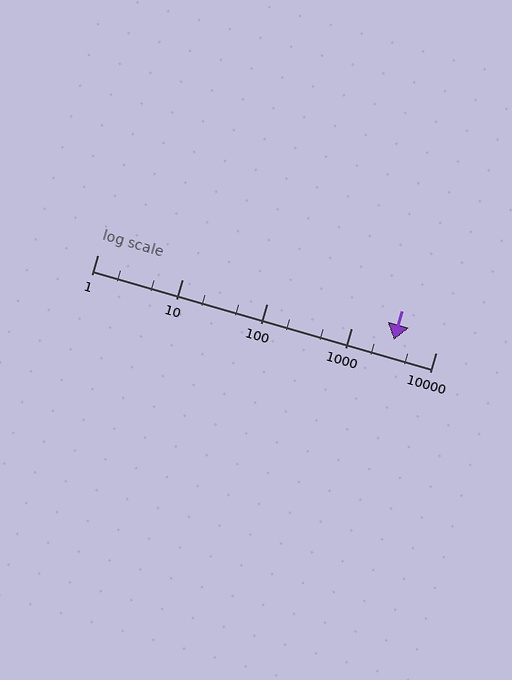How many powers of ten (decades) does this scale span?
The scale spans 4 decades, from 1 to 10000.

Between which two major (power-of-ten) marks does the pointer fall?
The pointer is between 1000 and 10000.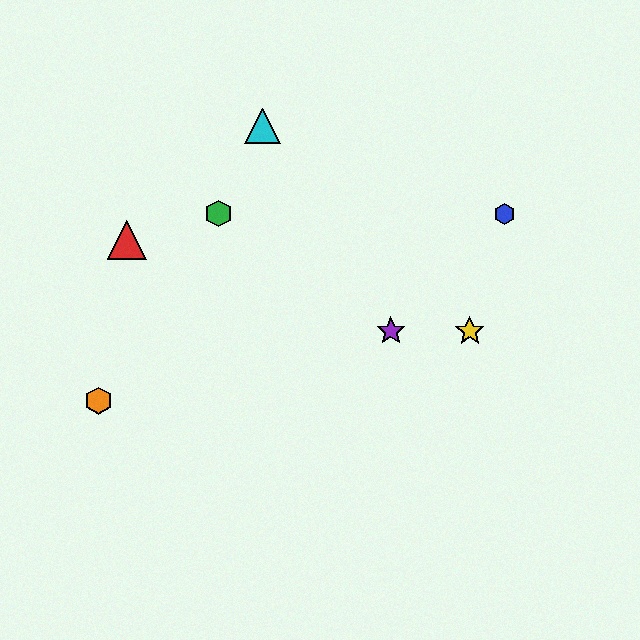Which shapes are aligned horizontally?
The yellow star, the purple star are aligned horizontally.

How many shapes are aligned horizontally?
2 shapes (the yellow star, the purple star) are aligned horizontally.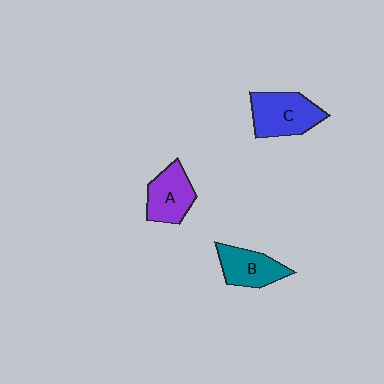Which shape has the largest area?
Shape C (blue).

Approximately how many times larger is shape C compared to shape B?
Approximately 1.3 times.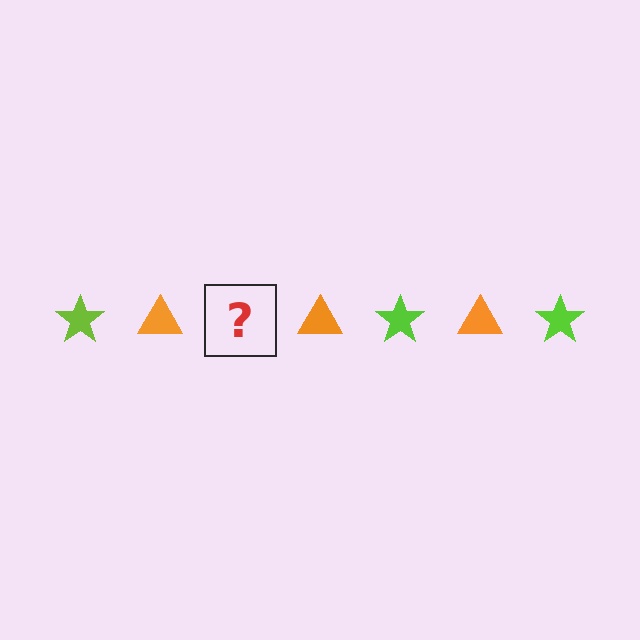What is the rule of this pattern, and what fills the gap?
The rule is that the pattern alternates between lime star and orange triangle. The gap should be filled with a lime star.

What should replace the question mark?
The question mark should be replaced with a lime star.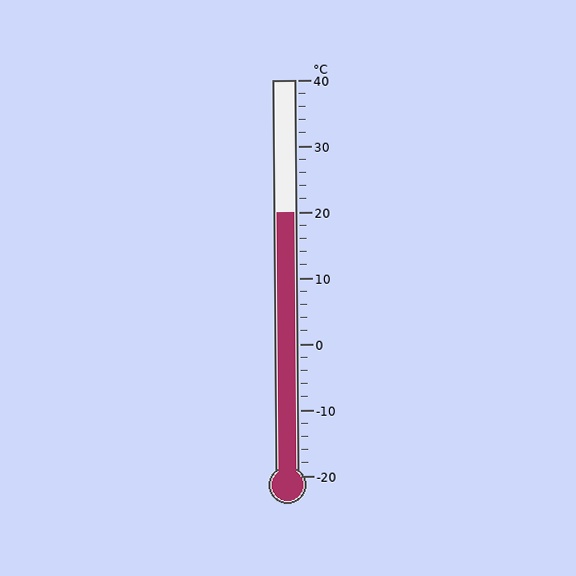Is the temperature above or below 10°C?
The temperature is above 10°C.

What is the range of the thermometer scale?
The thermometer scale ranges from -20°C to 40°C.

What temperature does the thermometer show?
The thermometer shows approximately 20°C.